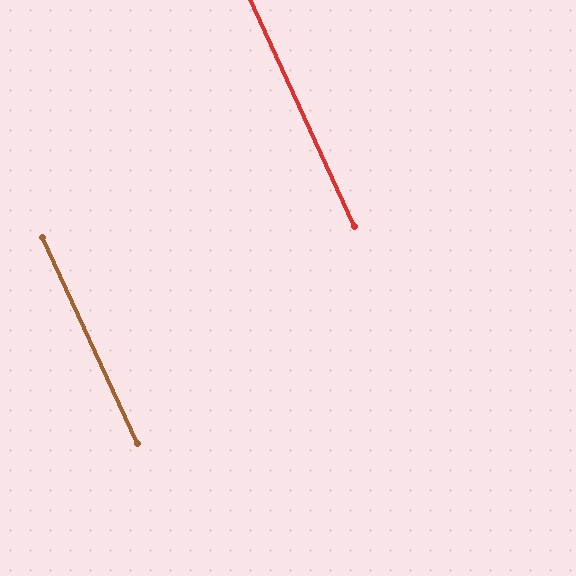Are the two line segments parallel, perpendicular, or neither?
Parallel — their directions differ by only 0.3°.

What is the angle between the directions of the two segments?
Approximately 0 degrees.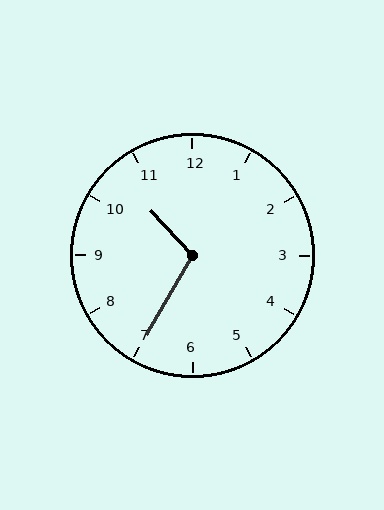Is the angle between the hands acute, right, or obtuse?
It is obtuse.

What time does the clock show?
10:35.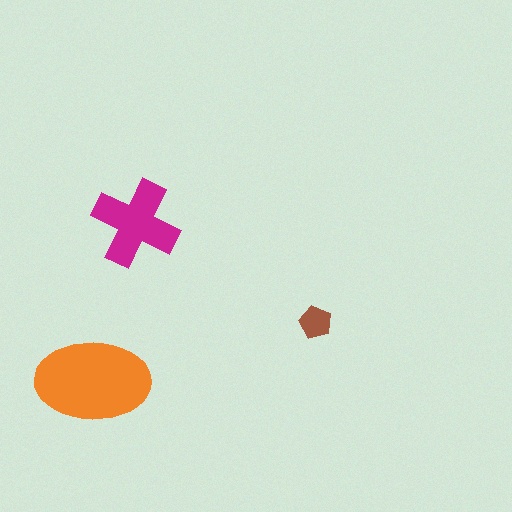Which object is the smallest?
The brown pentagon.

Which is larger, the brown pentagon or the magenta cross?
The magenta cross.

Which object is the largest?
The orange ellipse.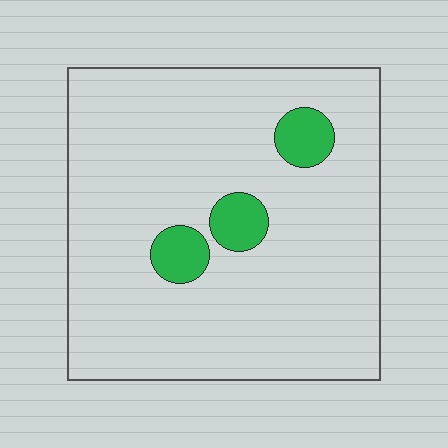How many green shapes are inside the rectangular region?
3.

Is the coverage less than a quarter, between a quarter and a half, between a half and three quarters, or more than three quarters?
Less than a quarter.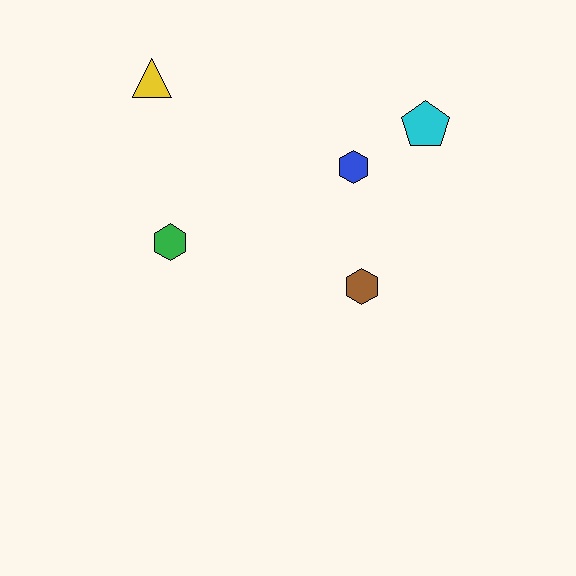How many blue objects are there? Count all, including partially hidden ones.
There is 1 blue object.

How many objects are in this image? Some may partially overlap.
There are 5 objects.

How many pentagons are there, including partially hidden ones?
There is 1 pentagon.